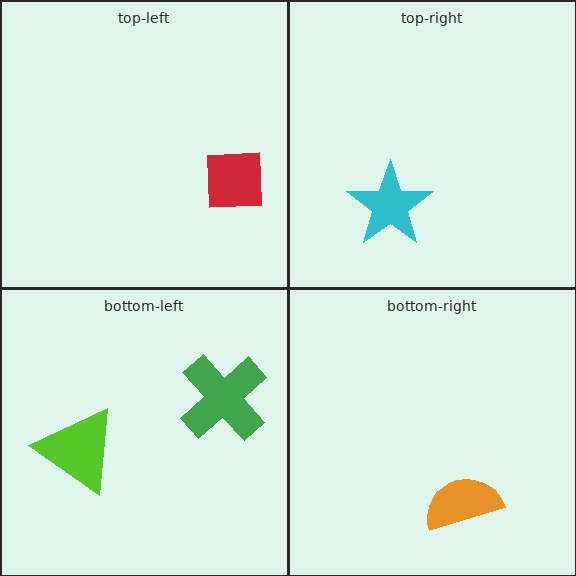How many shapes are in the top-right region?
1.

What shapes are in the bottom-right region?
The orange semicircle.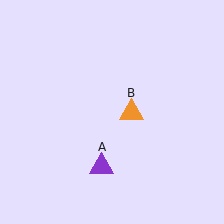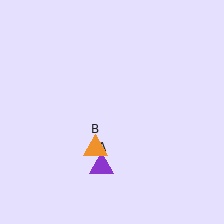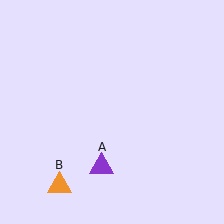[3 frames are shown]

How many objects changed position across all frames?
1 object changed position: orange triangle (object B).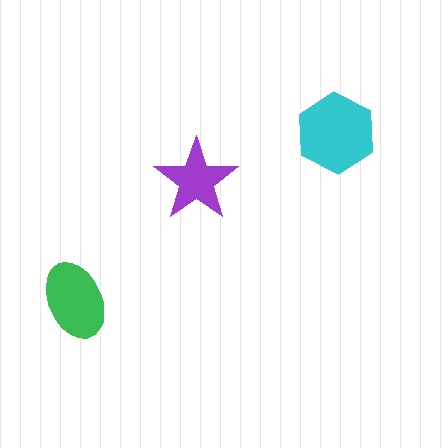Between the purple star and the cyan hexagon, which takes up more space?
The cyan hexagon.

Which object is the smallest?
The purple star.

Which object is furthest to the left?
The green ellipse is leftmost.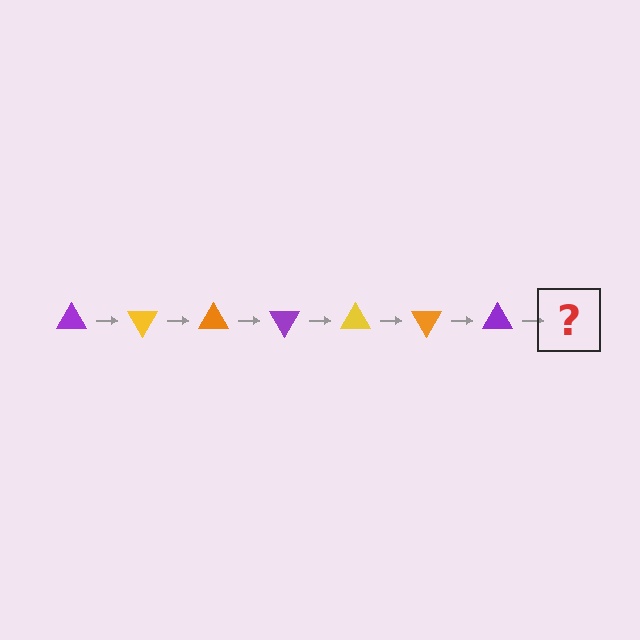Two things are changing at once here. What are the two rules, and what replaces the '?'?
The two rules are that it rotates 60 degrees each step and the color cycles through purple, yellow, and orange. The '?' should be a yellow triangle, rotated 420 degrees from the start.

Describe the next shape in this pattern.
It should be a yellow triangle, rotated 420 degrees from the start.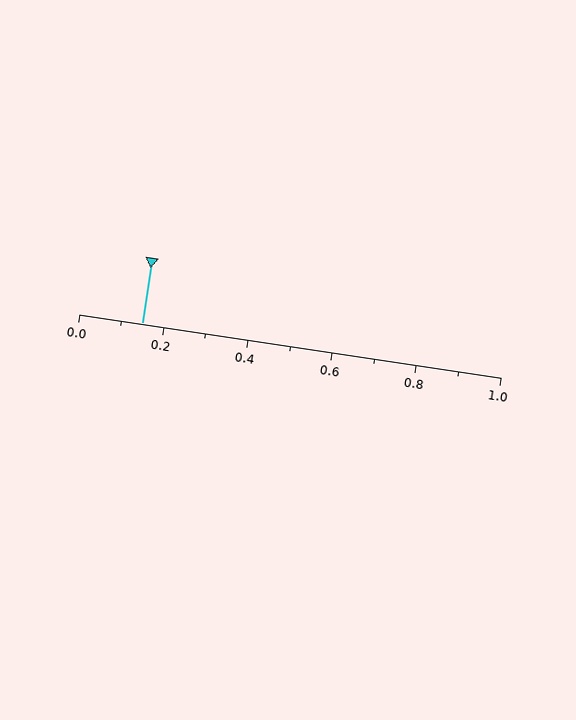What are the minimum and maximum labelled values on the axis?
The axis runs from 0.0 to 1.0.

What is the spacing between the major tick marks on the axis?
The major ticks are spaced 0.2 apart.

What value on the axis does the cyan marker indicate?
The marker indicates approximately 0.15.